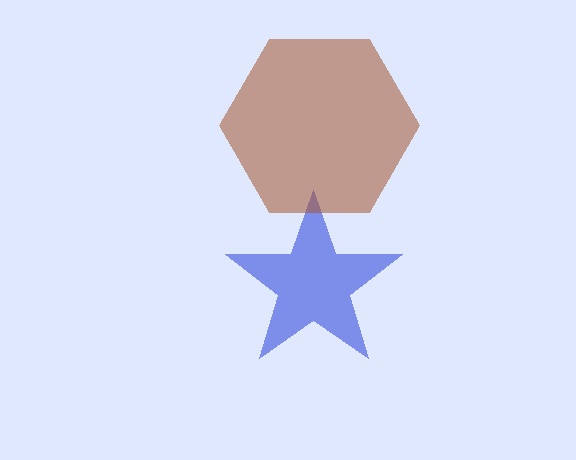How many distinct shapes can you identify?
There are 2 distinct shapes: a blue star, a brown hexagon.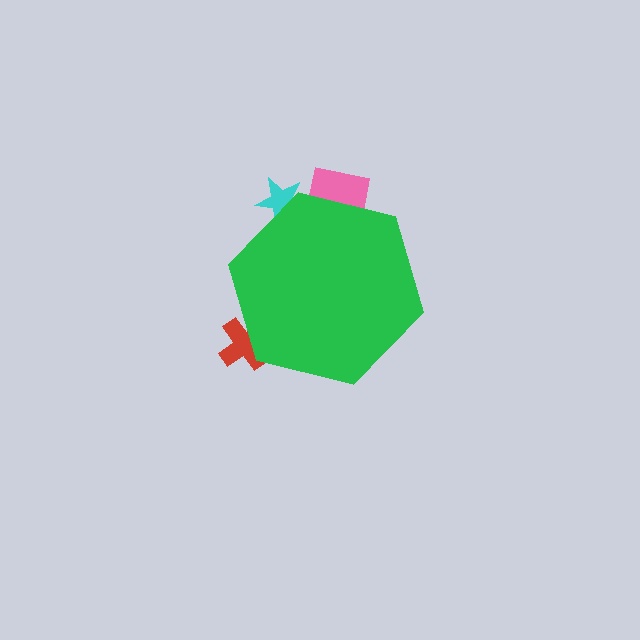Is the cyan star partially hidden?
Yes, the cyan star is partially hidden behind the green hexagon.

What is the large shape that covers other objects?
A green hexagon.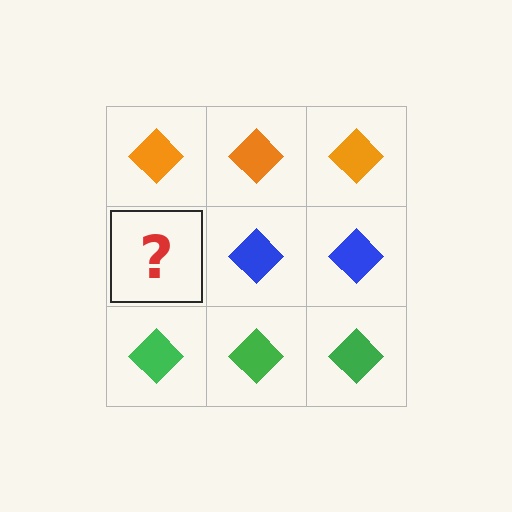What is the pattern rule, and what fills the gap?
The rule is that each row has a consistent color. The gap should be filled with a blue diamond.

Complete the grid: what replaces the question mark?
The question mark should be replaced with a blue diamond.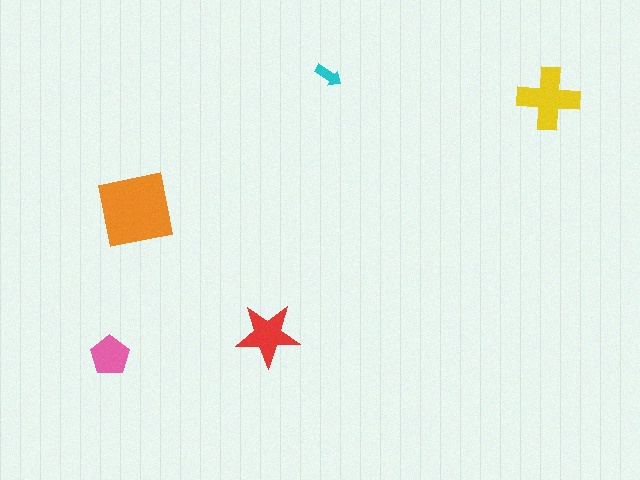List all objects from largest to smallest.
The orange square, the yellow cross, the red star, the pink pentagon, the cyan arrow.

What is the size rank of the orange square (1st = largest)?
1st.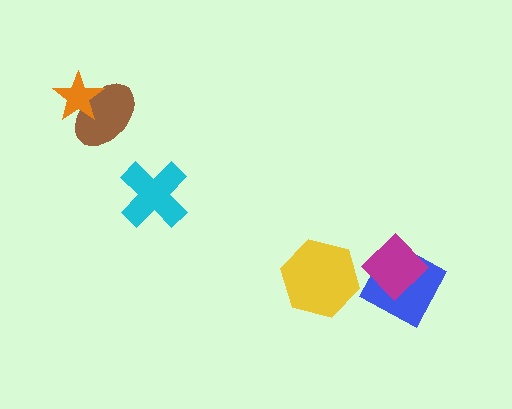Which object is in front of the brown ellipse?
The orange star is in front of the brown ellipse.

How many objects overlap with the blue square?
1 object overlaps with the blue square.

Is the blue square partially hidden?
Yes, it is partially covered by another shape.